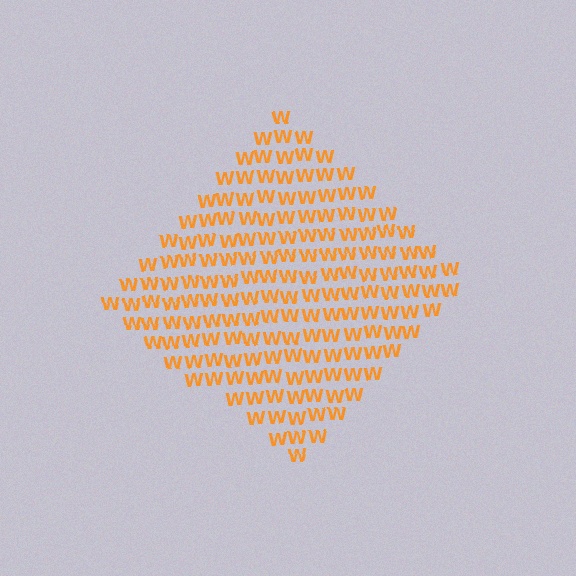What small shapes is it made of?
It is made of small letter W's.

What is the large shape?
The large shape is a diamond.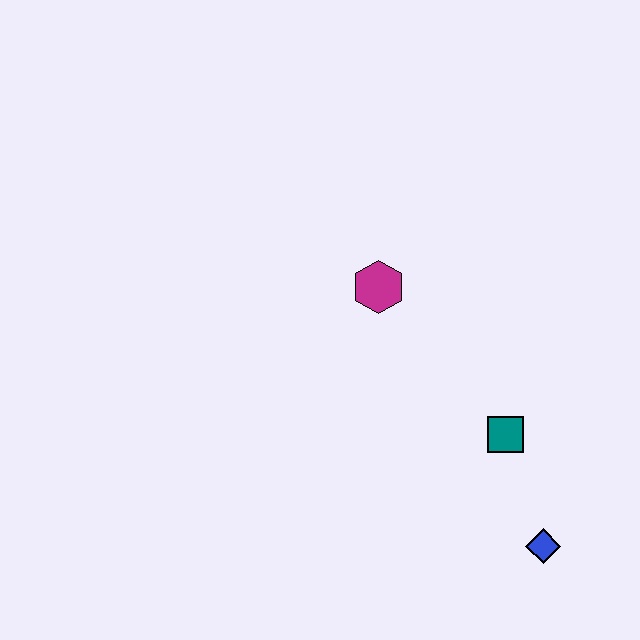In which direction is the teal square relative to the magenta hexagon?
The teal square is below the magenta hexagon.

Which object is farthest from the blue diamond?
The magenta hexagon is farthest from the blue diamond.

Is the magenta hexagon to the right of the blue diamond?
No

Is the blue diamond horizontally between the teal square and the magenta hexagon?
No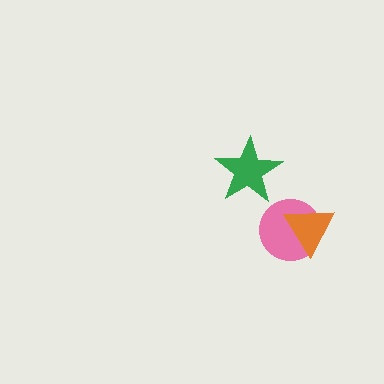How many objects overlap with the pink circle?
1 object overlaps with the pink circle.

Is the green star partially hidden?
No, no other shape covers it.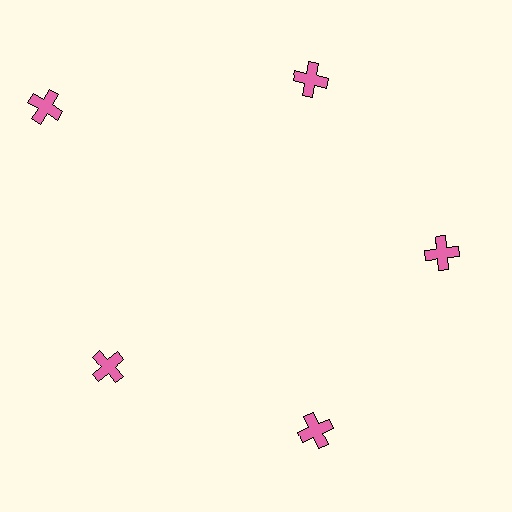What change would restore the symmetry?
The symmetry would be restored by moving it inward, back onto the ring so that all 5 crosses sit at equal angles and equal distance from the center.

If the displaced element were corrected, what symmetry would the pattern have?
It would have 5-fold rotational symmetry — the pattern would map onto itself every 72 degrees.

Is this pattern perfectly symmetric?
No. The 5 pink crosses are arranged in a ring, but one element near the 10 o'clock position is pushed outward from the center, breaking the 5-fold rotational symmetry.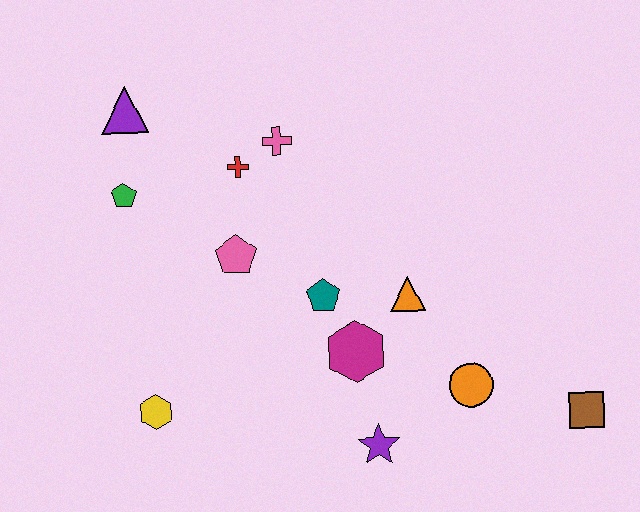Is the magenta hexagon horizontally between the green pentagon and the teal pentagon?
No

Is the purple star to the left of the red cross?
No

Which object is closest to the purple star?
The magenta hexagon is closest to the purple star.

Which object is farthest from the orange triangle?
The purple triangle is farthest from the orange triangle.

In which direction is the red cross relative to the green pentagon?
The red cross is to the right of the green pentagon.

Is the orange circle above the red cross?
No